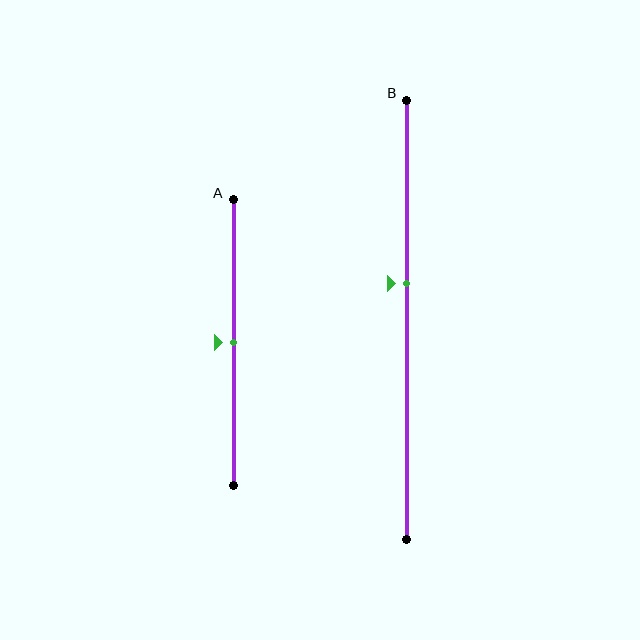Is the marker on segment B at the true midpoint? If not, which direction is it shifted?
No, the marker on segment B is shifted upward by about 8% of the segment length.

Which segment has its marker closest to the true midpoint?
Segment A has its marker closest to the true midpoint.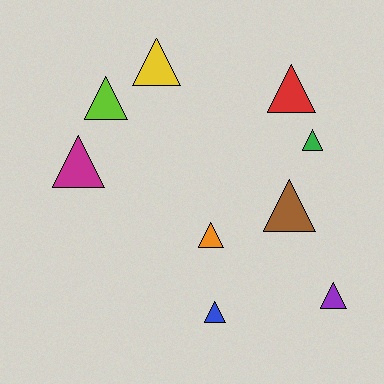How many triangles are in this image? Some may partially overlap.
There are 9 triangles.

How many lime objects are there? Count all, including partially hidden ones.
There is 1 lime object.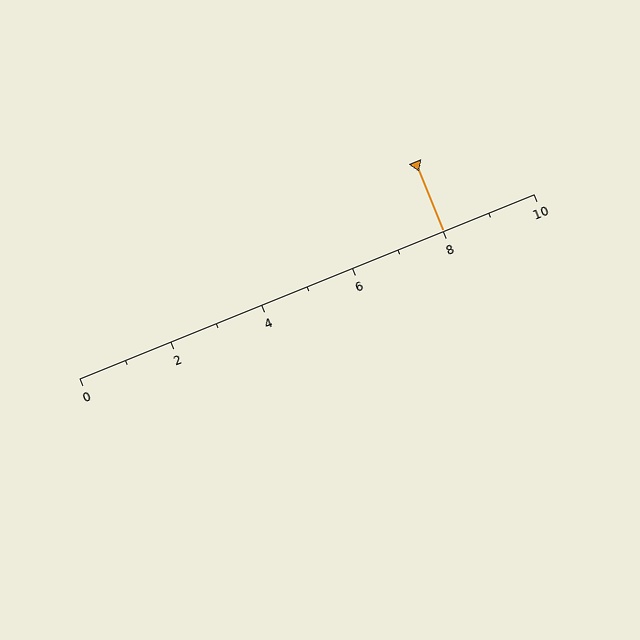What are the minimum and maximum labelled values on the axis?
The axis runs from 0 to 10.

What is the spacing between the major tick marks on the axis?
The major ticks are spaced 2 apart.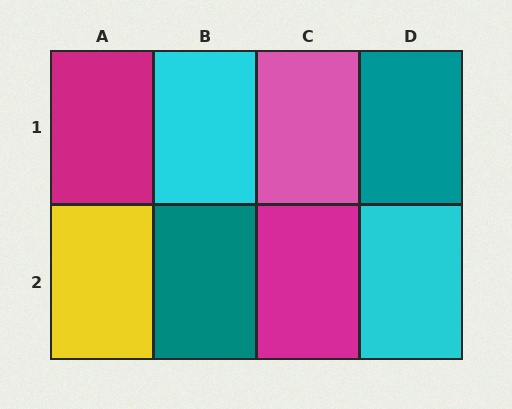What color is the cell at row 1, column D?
Teal.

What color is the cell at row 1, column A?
Magenta.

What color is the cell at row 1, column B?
Cyan.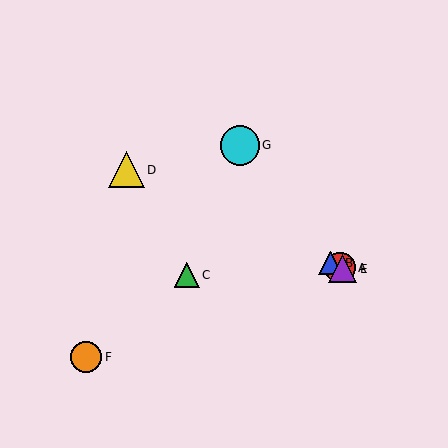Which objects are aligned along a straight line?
Objects A, B, D, E are aligned along a straight line.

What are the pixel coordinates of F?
Object F is at (86, 357).